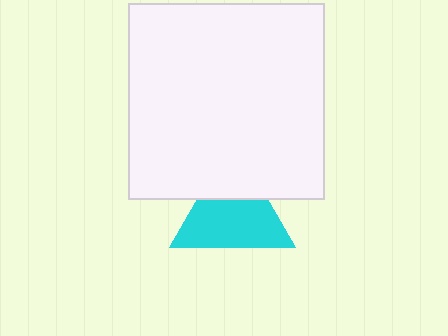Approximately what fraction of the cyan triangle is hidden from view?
Roughly 32% of the cyan triangle is hidden behind the white square.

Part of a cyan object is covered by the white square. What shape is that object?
It is a triangle.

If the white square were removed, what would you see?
You would see the complete cyan triangle.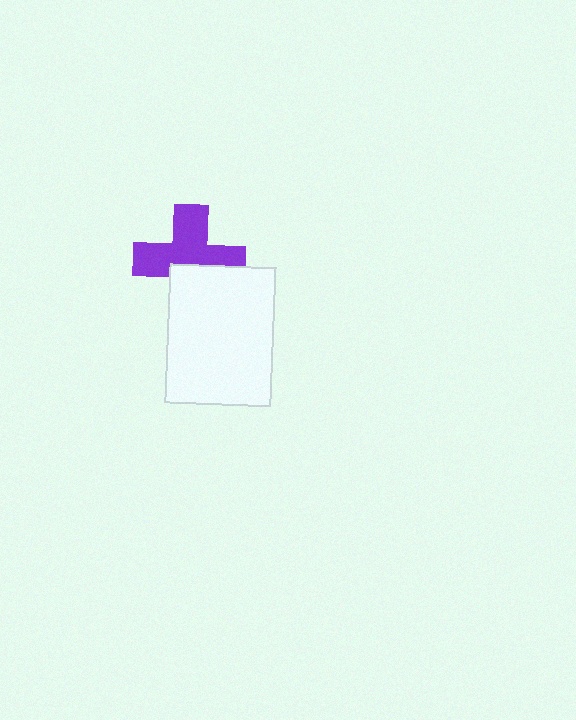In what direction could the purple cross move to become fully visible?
The purple cross could move up. That would shift it out from behind the white rectangle entirely.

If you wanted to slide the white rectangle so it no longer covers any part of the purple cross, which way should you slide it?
Slide it down — that is the most direct way to separate the two shapes.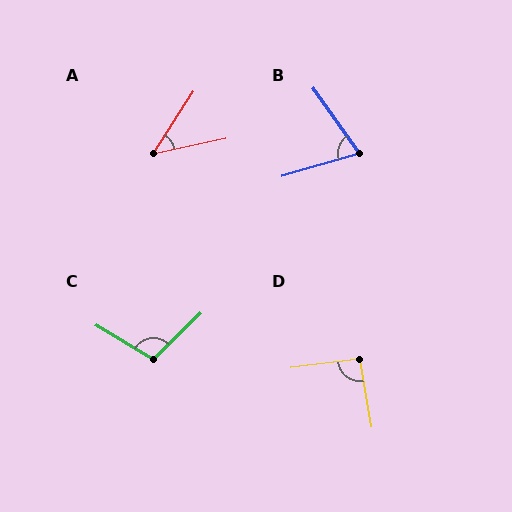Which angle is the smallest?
A, at approximately 45 degrees.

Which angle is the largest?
C, at approximately 105 degrees.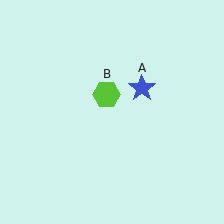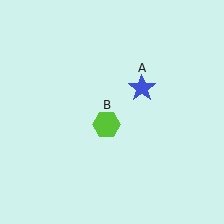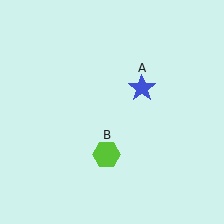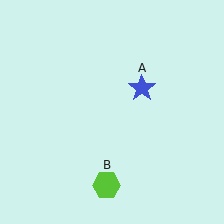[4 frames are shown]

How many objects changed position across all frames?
1 object changed position: lime hexagon (object B).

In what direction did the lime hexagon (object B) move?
The lime hexagon (object B) moved down.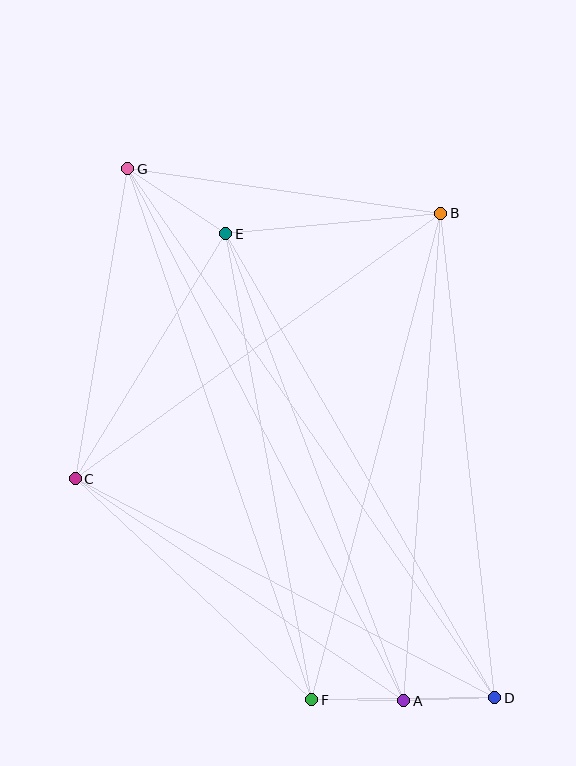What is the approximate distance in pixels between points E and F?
The distance between E and F is approximately 474 pixels.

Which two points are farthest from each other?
Points D and G are farthest from each other.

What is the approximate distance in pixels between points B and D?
The distance between B and D is approximately 488 pixels.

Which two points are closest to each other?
Points A and D are closest to each other.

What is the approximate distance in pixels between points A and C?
The distance between A and C is approximately 396 pixels.